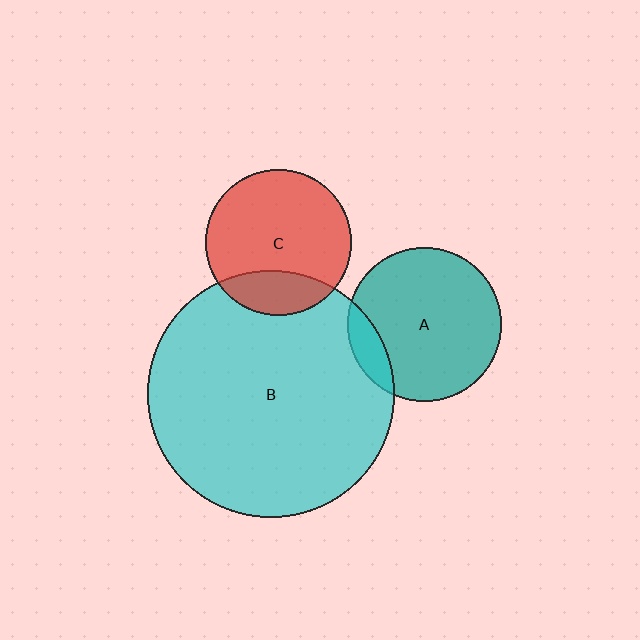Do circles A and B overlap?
Yes.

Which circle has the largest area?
Circle B (cyan).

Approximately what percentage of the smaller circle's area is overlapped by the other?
Approximately 10%.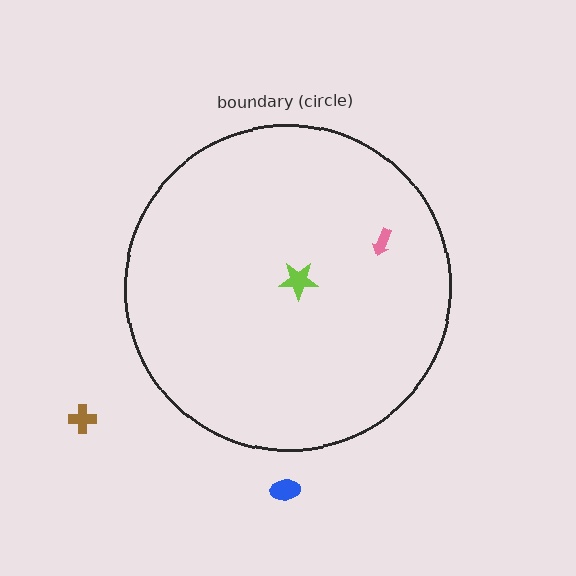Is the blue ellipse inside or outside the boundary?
Outside.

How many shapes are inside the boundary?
2 inside, 2 outside.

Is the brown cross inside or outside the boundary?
Outside.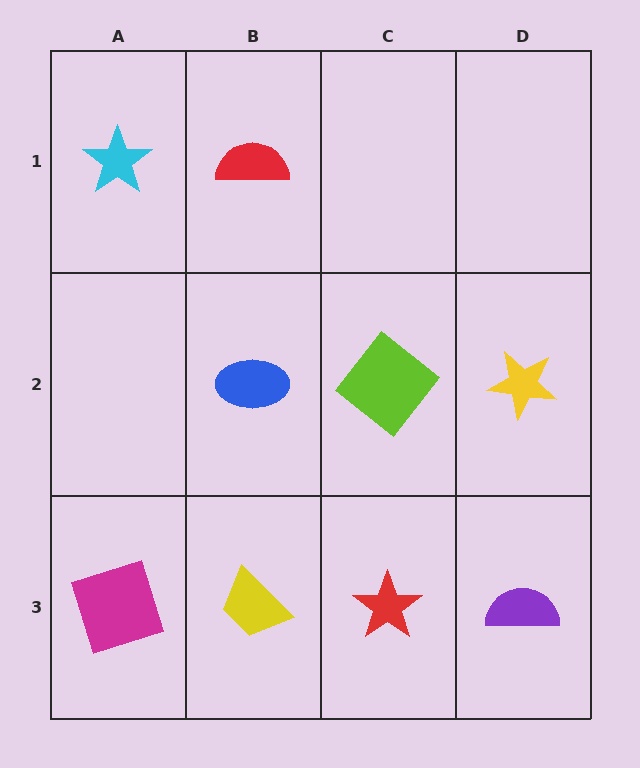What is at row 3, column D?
A purple semicircle.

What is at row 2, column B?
A blue ellipse.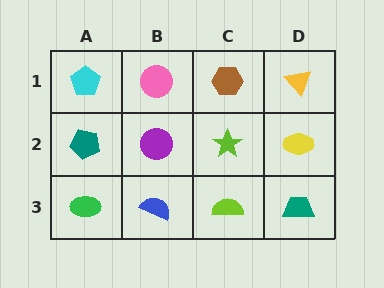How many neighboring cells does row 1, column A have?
2.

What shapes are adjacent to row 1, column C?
A lime star (row 2, column C), a pink circle (row 1, column B), a yellow triangle (row 1, column D).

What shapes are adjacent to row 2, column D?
A yellow triangle (row 1, column D), a teal trapezoid (row 3, column D), a lime star (row 2, column C).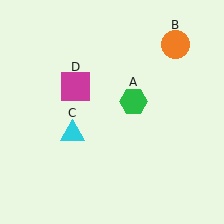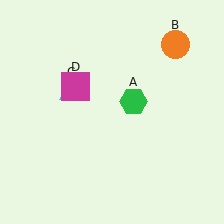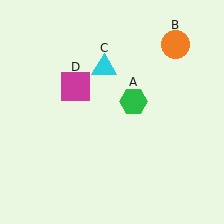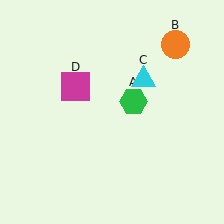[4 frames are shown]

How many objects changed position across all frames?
1 object changed position: cyan triangle (object C).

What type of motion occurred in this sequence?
The cyan triangle (object C) rotated clockwise around the center of the scene.